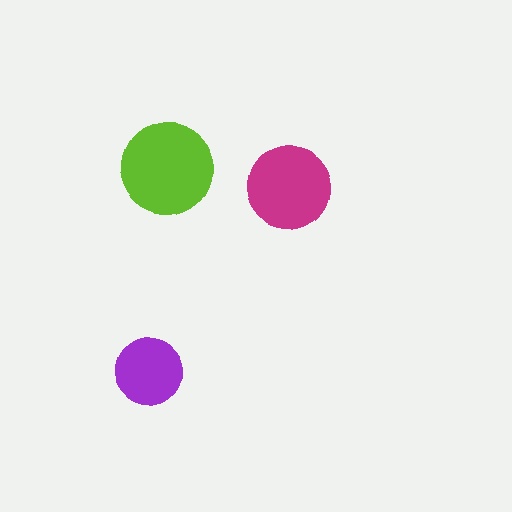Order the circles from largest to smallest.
the lime one, the magenta one, the purple one.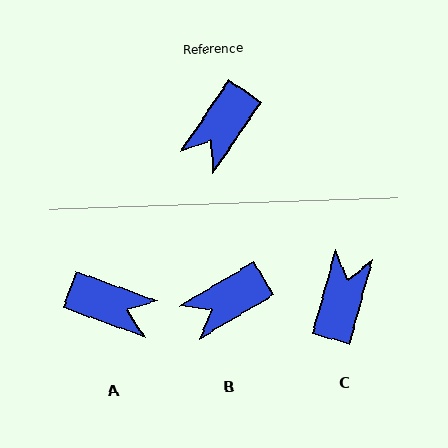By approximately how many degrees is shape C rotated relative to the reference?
Approximately 161 degrees clockwise.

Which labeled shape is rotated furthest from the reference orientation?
C, about 161 degrees away.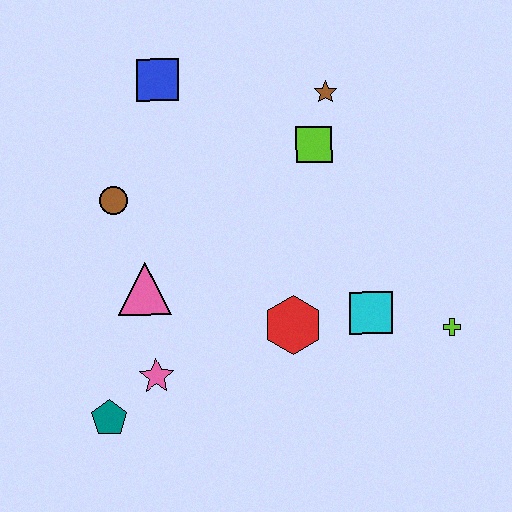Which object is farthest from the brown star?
The teal pentagon is farthest from the brown star.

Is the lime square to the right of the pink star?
Yes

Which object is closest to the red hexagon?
The cyan square is closest to the red hexagon.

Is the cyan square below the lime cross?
No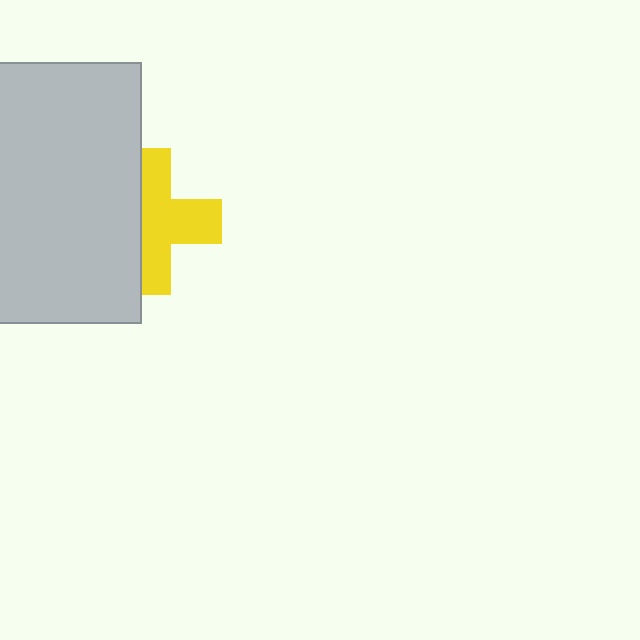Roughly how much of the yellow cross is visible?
About half of it is visible (roughly 59%).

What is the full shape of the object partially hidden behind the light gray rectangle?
The partially hidden object is a yellow cross.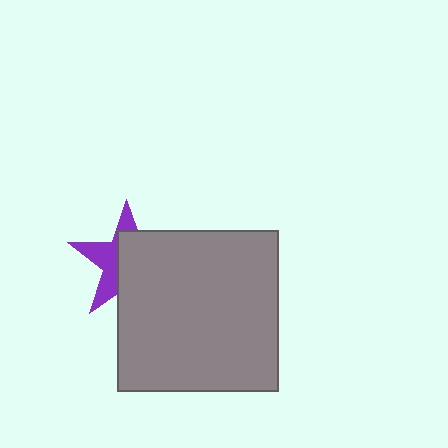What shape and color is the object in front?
The object in front is a gray square.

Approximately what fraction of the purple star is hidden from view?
Roughly 58% of the purple star is hidden behind the gray square.